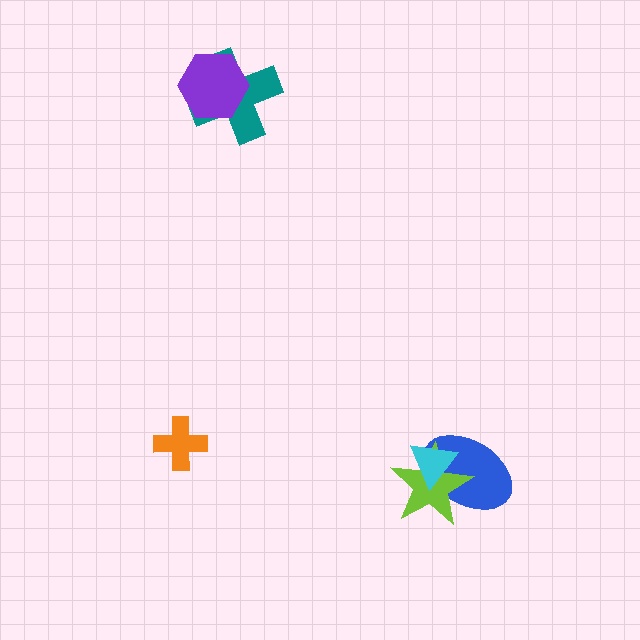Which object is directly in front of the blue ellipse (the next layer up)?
The lime star is directly in front of the blue ellipse.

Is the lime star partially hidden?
Yes, it is partially covered by another shape.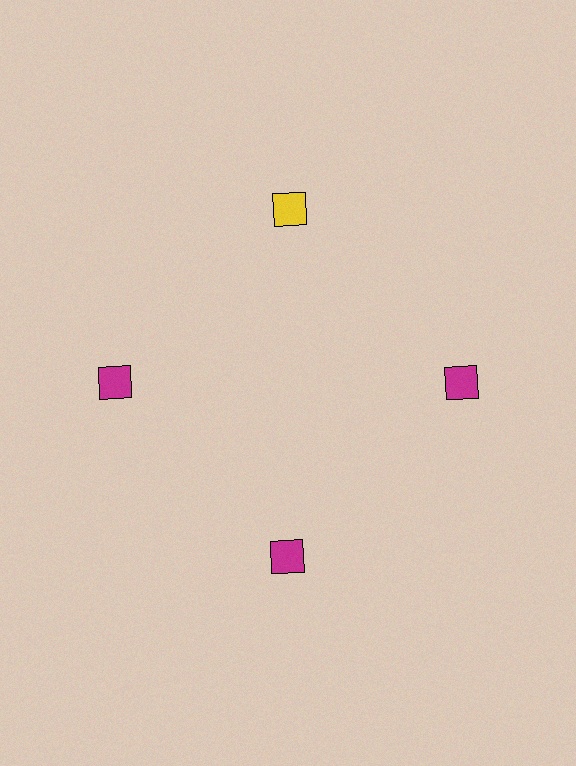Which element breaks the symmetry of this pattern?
The yellow diamond at roughly the 12 o'clock position breaks the symmetry. All other shapes are magenta diamonds.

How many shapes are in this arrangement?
There are 4 shapes arranged in a ring pattern.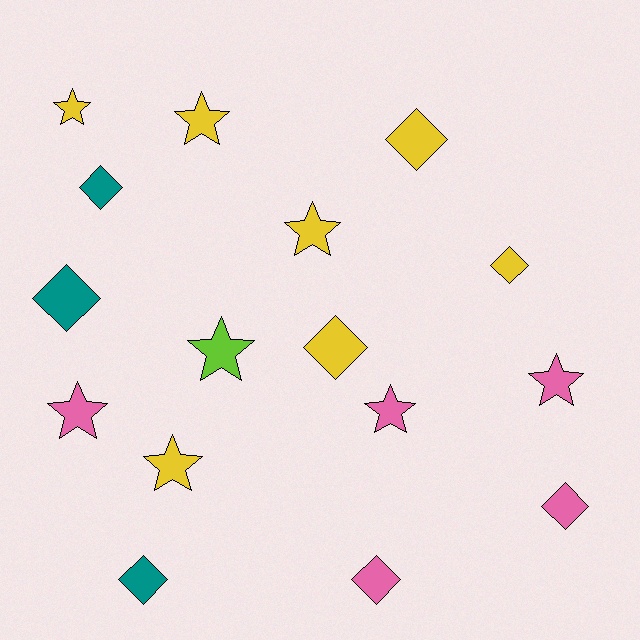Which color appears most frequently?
Yellow, with 7 objects.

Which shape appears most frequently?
Star, with 8 objects.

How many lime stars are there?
There is 1 lime star.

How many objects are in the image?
There are 16 objects.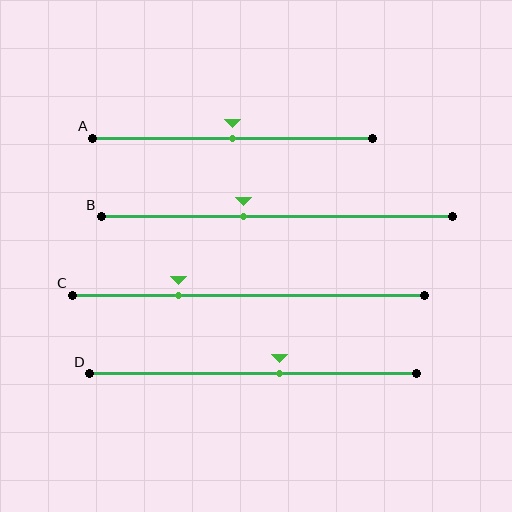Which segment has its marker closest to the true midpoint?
Segment A has its marker closest to the true midpoint.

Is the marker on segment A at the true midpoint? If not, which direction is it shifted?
Yes, the marker on segment A is at the true midpoint.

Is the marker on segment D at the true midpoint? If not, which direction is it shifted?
No, the marker on segment D is shifted to the right by about 8% of the segment length.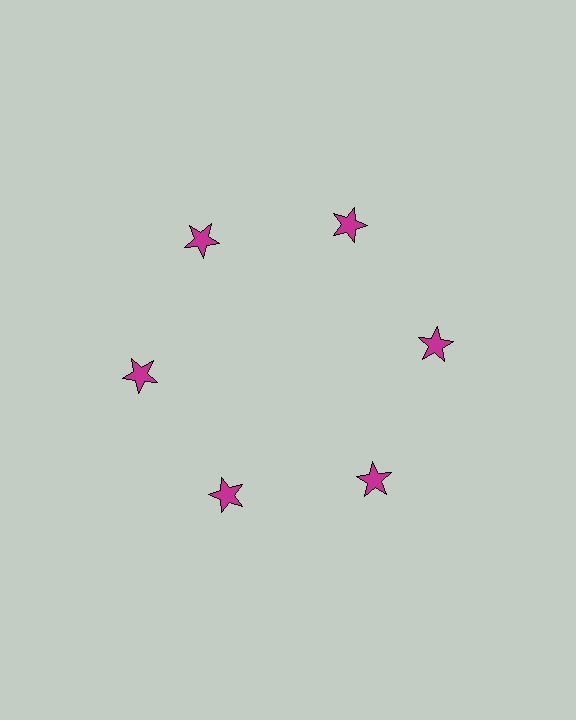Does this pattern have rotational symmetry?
Yes, this pattern has 6-fold rotational symmetry. It looks the same after rotating 60 degrees around the center.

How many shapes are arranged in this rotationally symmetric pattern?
There are 6 shapes, arranged in 6 groups of 1.